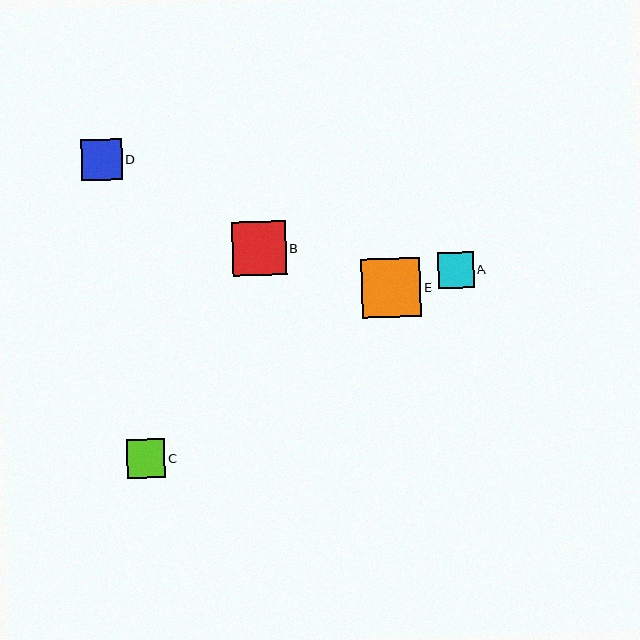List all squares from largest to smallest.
From largest to smallest: E, B, D, C, A.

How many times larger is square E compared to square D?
Square E is approximately 1.5 times the size of square D.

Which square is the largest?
Square E is the largest with a size of approximately 59 pixels.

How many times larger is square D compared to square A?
Square D is approximately 1.1 times the size of square A.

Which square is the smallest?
Square A is the smallest with a size of approximately 36 pixels.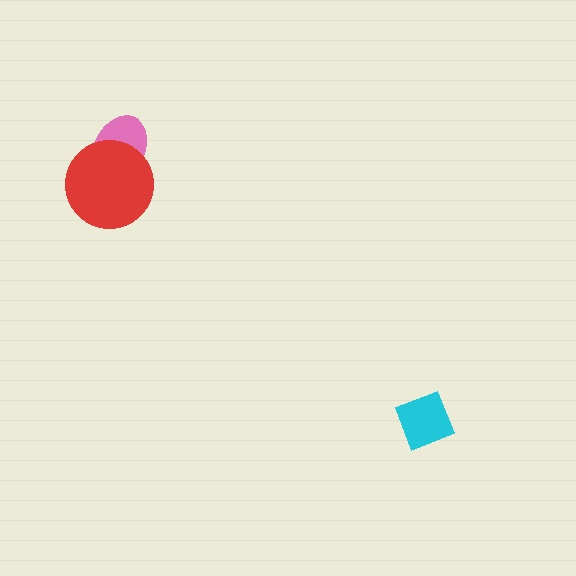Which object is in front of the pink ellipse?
The red circle is in front of the pink ellipse.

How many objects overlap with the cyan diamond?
0 objects overlap with the cyan diamond.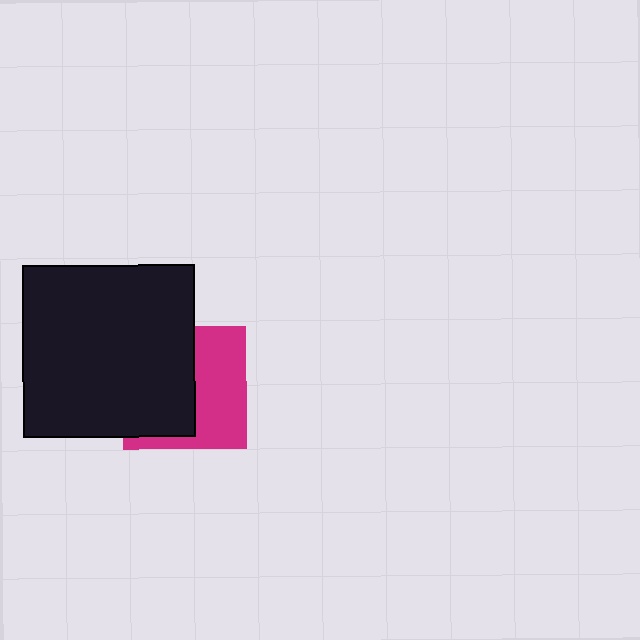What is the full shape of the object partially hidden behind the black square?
The partially hidden object is a magenta square.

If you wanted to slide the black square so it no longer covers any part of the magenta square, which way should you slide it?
Slide it left — that is the most direct way to separate the two shapes.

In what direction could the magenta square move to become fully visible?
The magenta square could move right. That would shift it out from behind the black square entirely.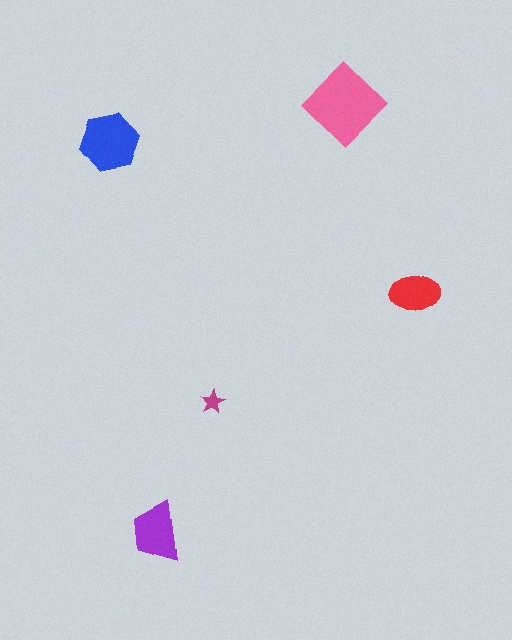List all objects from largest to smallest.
The pink diamond, the blue hexagon, the purple trapezoid, the red ellipse, the magenta star.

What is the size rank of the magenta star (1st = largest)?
5th.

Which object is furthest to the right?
The red ellipse is rightmost.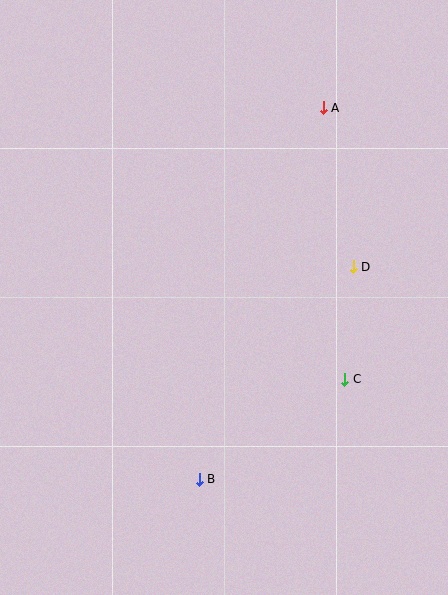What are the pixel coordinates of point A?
Point A is at (323, 108).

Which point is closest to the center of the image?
Point D at (353, 267) is closest to the center.